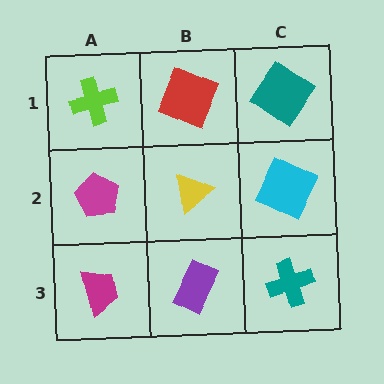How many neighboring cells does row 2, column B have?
4.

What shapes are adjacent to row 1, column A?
A magenta pentagon (row 2, column A), a red square (row 1, column B).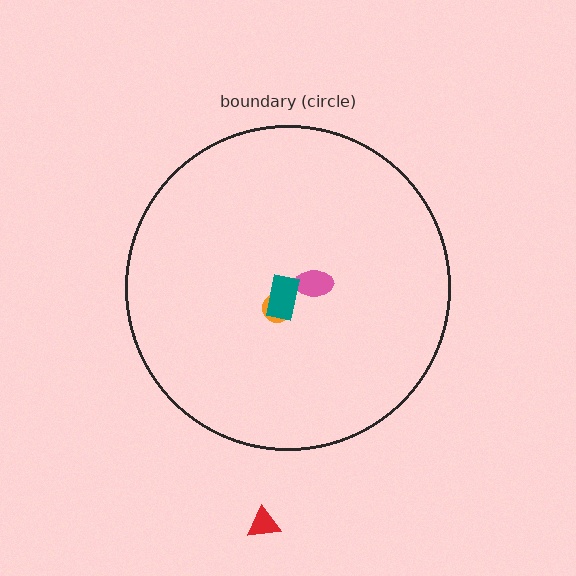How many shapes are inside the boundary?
3 inside, 1 outside.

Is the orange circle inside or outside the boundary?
Inside.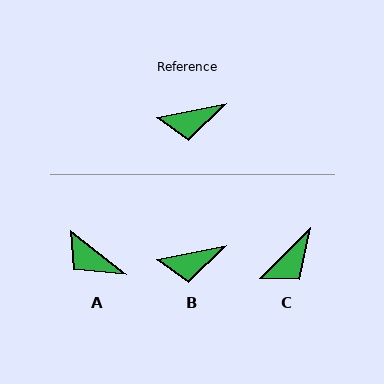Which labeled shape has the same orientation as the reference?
B.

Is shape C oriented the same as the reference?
No, it is off by about 34 degrees.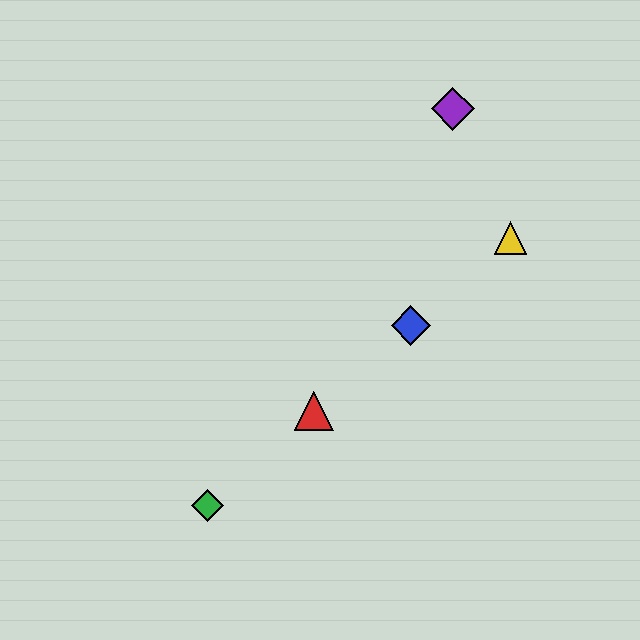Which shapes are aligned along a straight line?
The red triangle, the blue diamond, the green diamond, the yellow triangle are aligned along a straight line.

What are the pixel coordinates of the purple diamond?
The purple diamond is at (453, 109).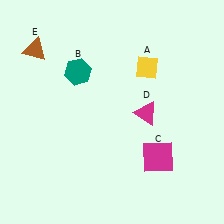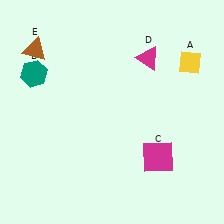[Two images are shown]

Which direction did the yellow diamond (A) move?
The yellow diamond (A) moved right.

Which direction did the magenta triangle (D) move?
The magenta triangle (D) moved up.